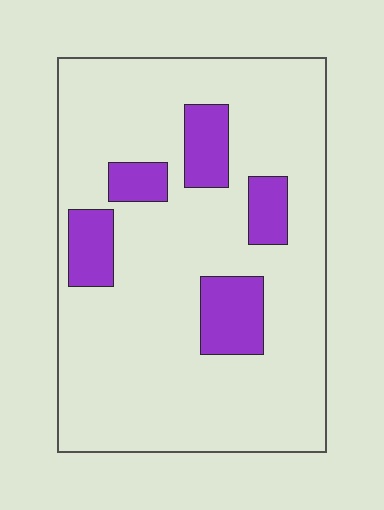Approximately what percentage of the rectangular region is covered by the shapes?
Approximately 15%.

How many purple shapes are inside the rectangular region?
5.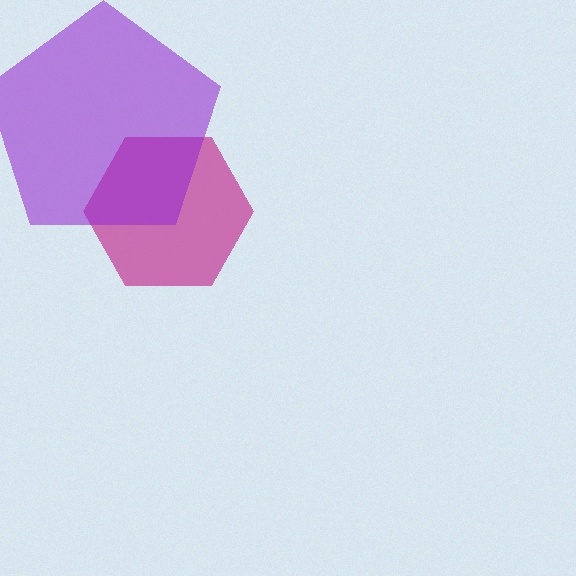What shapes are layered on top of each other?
The layered shapes are: a magenta hexagon, a purple pentagon.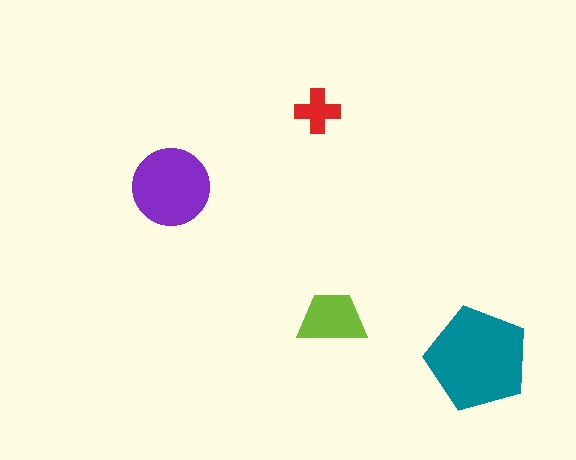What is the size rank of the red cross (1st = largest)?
4th.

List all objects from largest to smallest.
The teal pentagon, the purple circle, the lime trapezoid, the red cross.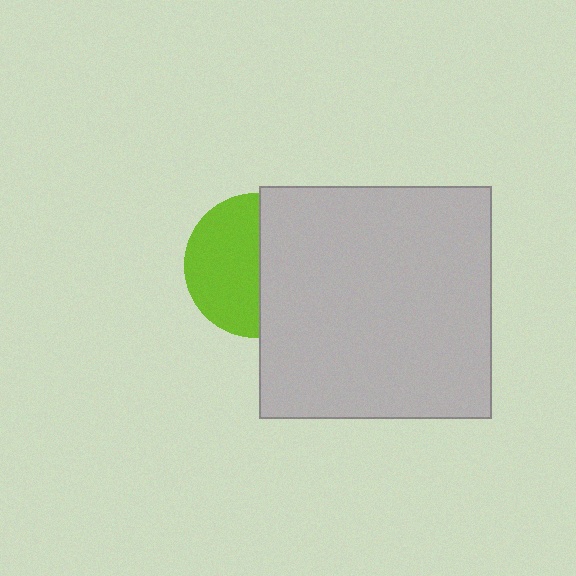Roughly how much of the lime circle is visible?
About half of it is visible (roughly 53%).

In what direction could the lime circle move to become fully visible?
The lime circle could move left. That would shift it out from behind the light gray square entirely.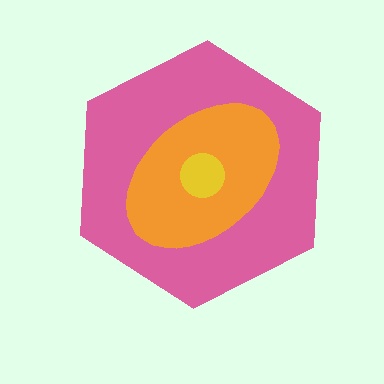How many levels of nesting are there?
3.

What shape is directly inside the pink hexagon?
The orange ellipse.